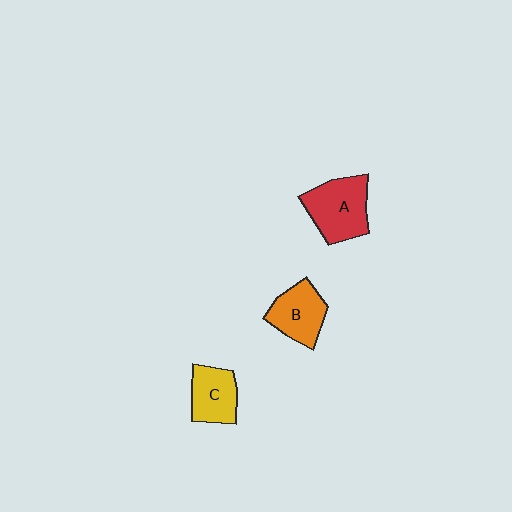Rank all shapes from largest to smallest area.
From largest to smallest: A (red), B (orange), C (yellow).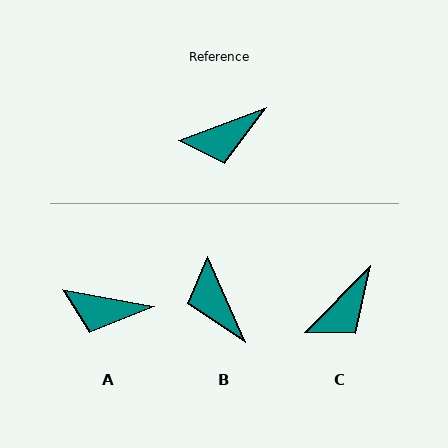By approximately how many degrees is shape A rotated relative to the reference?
Approximately 31 degrees clockwise.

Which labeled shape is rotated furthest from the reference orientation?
B, about 87 degrees away.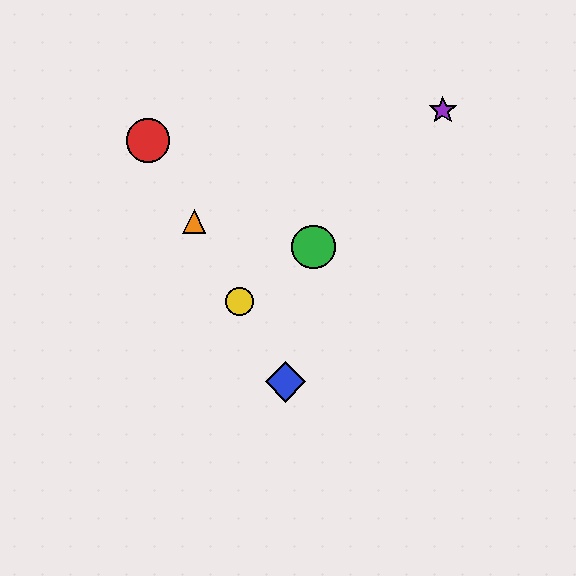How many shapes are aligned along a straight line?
4 shapes (the red circle, the blue diamond, the yellow circle, the orange triangle) are aligned along a straight line.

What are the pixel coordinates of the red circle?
The red circle is at (148, 141).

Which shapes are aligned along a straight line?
The red circle, the blue diamond, the yellow circle, the orange triangle are aligned along a straight line.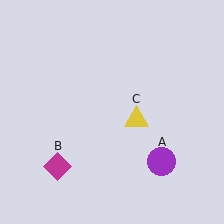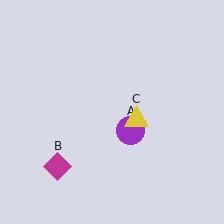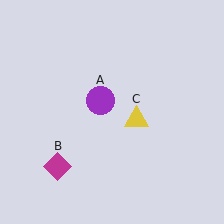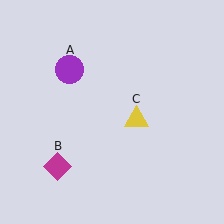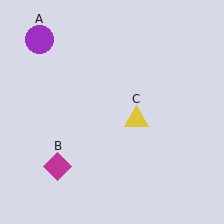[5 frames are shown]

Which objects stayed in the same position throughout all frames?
Magenta diamond (object B) and yellow triangle (object C) remained stationary.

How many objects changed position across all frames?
1 object changed position: purple circle (object A).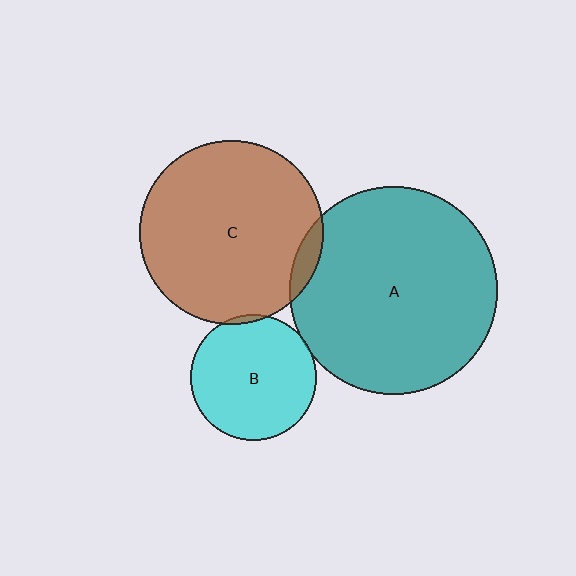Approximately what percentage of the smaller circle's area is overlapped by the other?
Approximately 5%.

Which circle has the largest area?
Circle A (teal).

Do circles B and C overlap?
Yes.